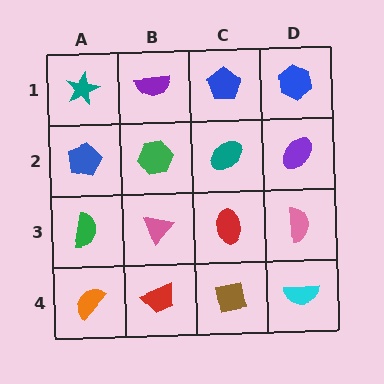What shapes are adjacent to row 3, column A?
A blue pentagon (row 2, column A), an orange semicircle (row 4, column A), a pink triangle (row 3, column B).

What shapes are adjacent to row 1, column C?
A teal ellipse (row 2, column C), a purple semicircle (row 1, column B), a blue hexagon (row 1, column D).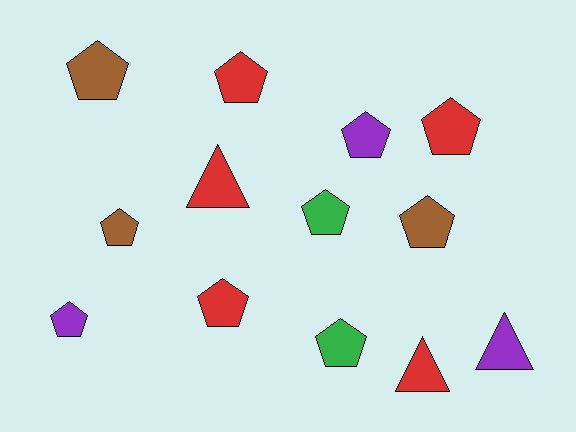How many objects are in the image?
There are 13 objects.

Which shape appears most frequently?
Pentagon, with 10 objects.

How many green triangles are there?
There are no green triangles.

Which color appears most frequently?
Red, with 5 objects.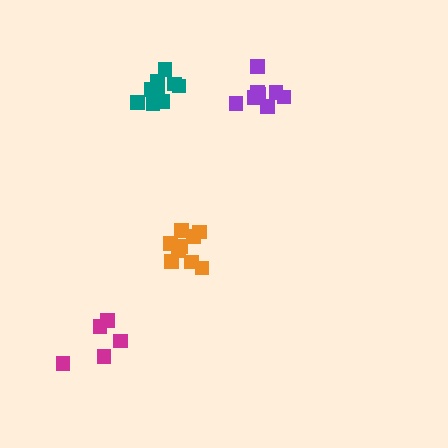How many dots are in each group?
Group 1: 9 dots, Group 2: 8 dots, Group 3: 5 dots, Group 4: 10 dots (32 total).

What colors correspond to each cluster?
The clusters are colored: orange, purple, magenta, teal.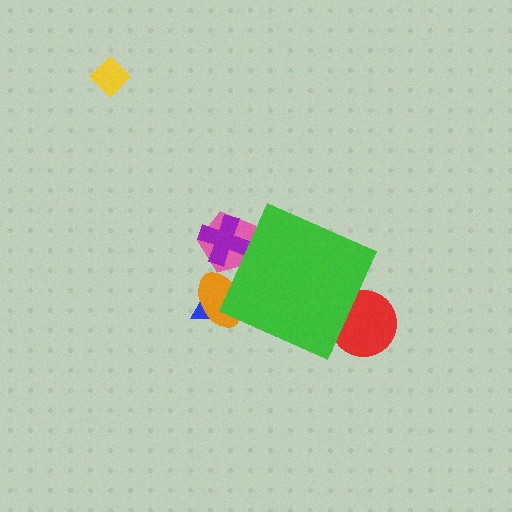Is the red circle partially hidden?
Yes, the red circle is partially hidden behind the green diamond.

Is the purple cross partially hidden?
Yes, the purple cross is partially hidden behind the green diamond.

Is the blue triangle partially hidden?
Yes, the blue triangle is partially hidden behind the green diamond.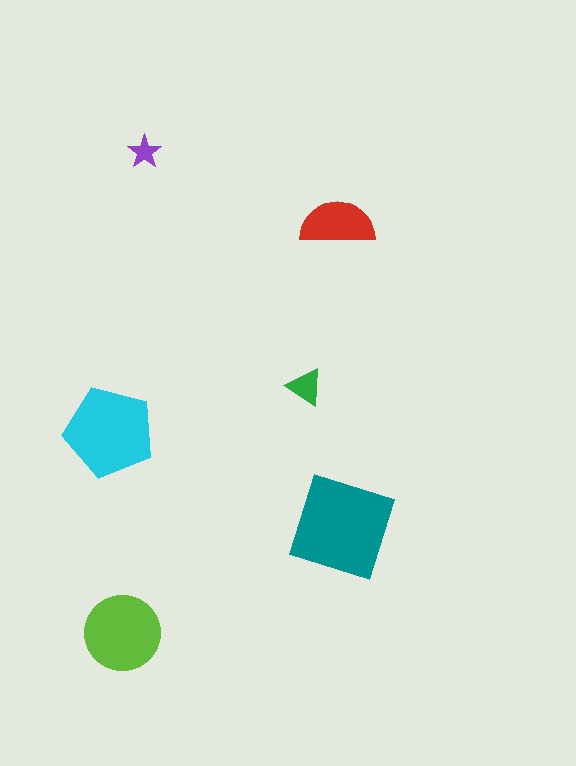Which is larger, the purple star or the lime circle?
The lime circle.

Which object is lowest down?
The lime circle is bottommost.